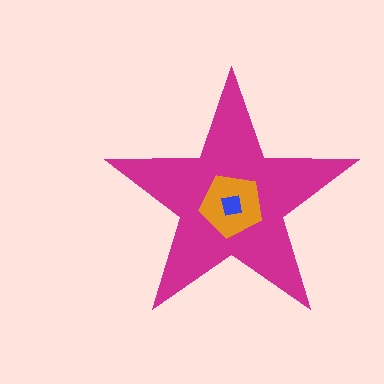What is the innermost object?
The blue square.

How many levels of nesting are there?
3.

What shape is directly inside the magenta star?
The orange pentagon.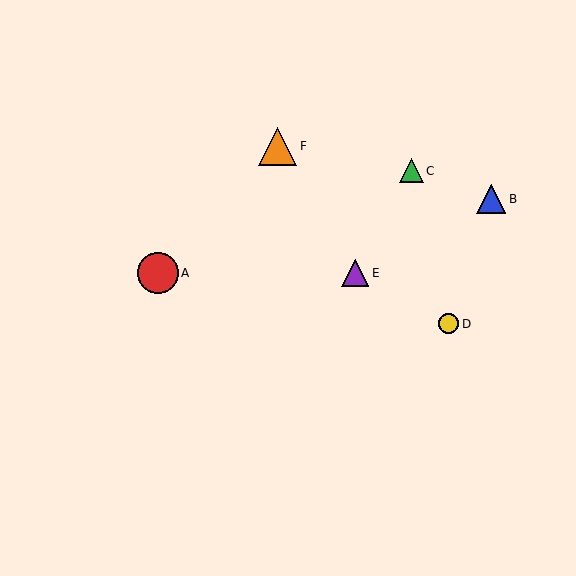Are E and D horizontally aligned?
No, E is at y≈273 and D is at y≈324.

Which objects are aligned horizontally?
Objects A, E are aligned horizontally.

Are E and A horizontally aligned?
Yes, both are at y≈273.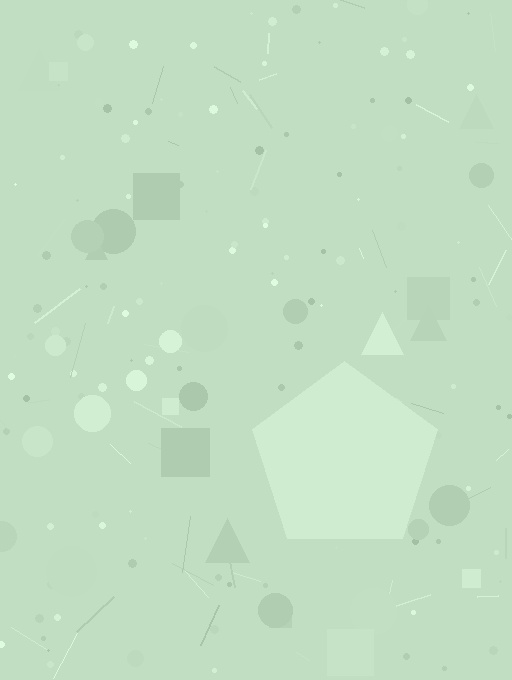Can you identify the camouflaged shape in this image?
The camouflaged shape is a pentagon.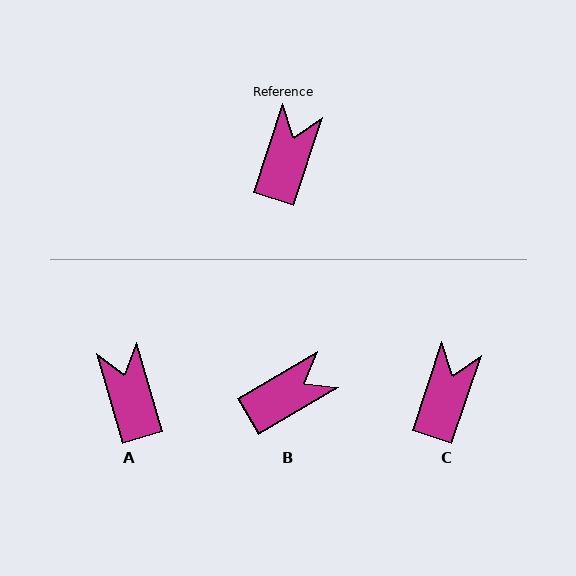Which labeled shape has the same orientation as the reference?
C.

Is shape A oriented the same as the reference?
No, it is off by about 35 degrees.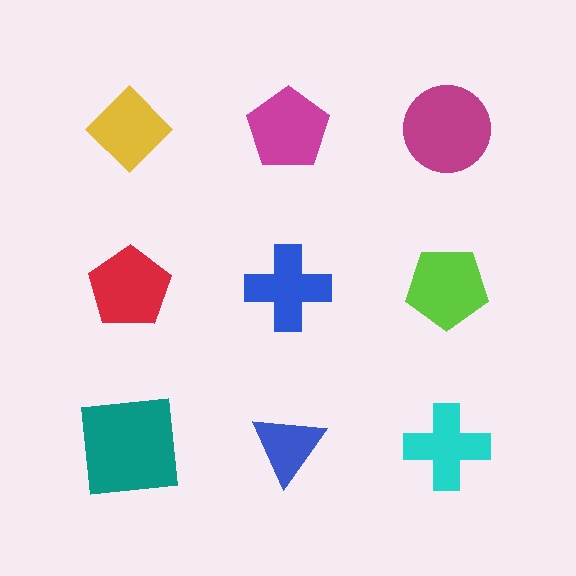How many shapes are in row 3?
3 shapes.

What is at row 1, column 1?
A yellow diamond.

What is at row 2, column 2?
A blue cross.